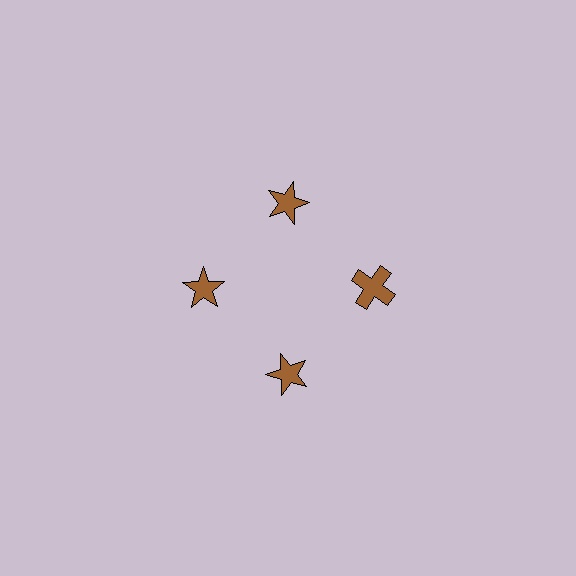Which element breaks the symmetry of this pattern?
The brown cross at roughly the 3 o'clock position breaks the symmetry. All other shapes are brown stars.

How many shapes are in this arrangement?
There are 4 shapes arranged in a ring pattern.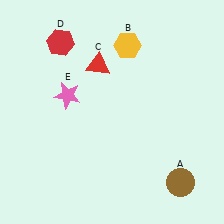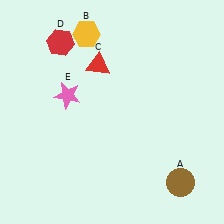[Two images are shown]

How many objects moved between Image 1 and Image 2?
1 object moved between the two images.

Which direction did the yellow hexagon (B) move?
The yellow hexagon (B) moved left.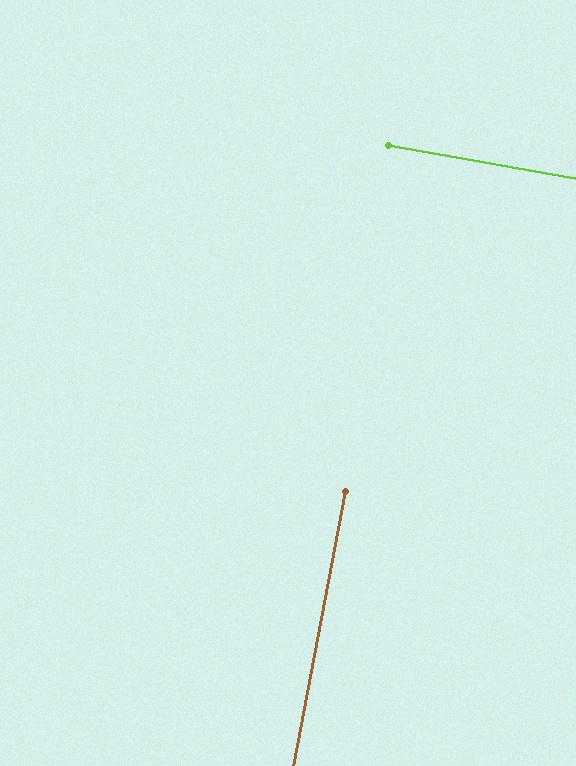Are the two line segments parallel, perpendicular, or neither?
Perpendicular — they meet at approximately 90°.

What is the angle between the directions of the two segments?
Approximately 90 degrees.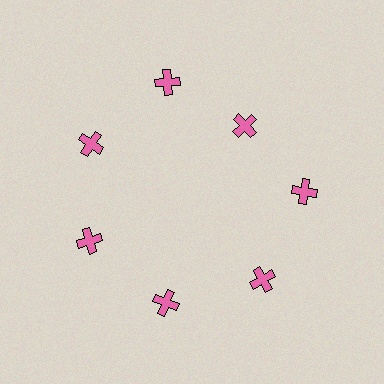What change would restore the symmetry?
The symmetry would be restored by moving it outward, back onto the ring so that all 7 crosses sit at equal angles and equal distance from the center.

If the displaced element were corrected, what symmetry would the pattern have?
It would have 7-fold rotational symmetry — the pattern would map onto itself every 51 degrees.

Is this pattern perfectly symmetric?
No. The 7 pink crosses are arranged in a ring, but one element near the 1 o'clock position is pulled inward toward the center, breaking the 7-fold rotational symmetry.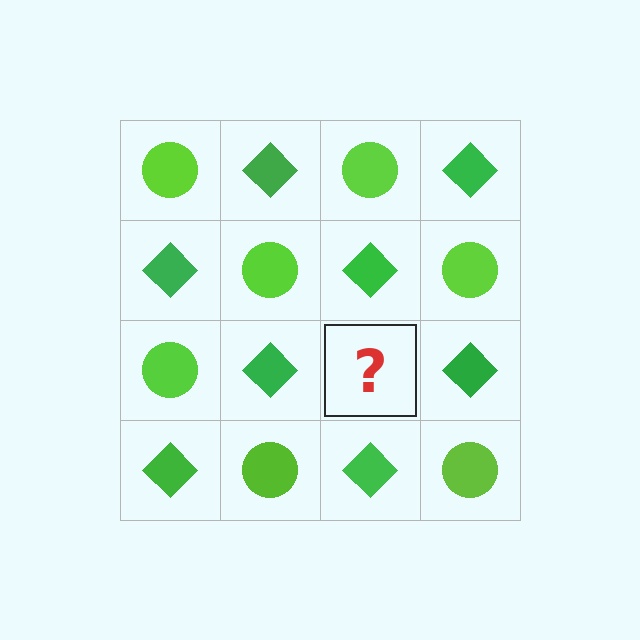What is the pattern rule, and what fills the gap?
The rule is that it alternates lime circle and green diamond in a checkerboard pattern. The gap should be filled with a lime circle.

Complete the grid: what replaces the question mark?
The question mark should be replaced with a lime circle.